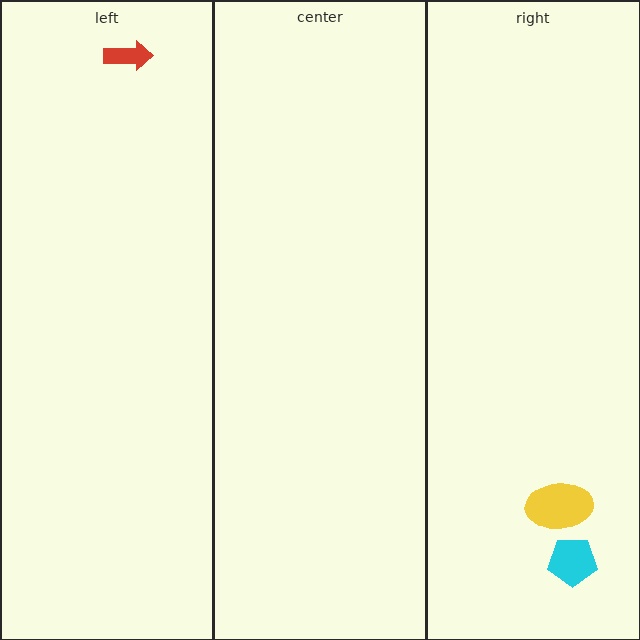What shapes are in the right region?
The cyan pentagon, the yellow ellipse.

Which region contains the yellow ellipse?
The right region.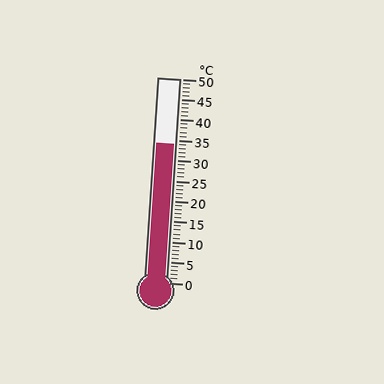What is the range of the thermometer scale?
The thermometer scale ranges from 0°C to 50°C.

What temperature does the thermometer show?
The thermometer shows approximately 34°C.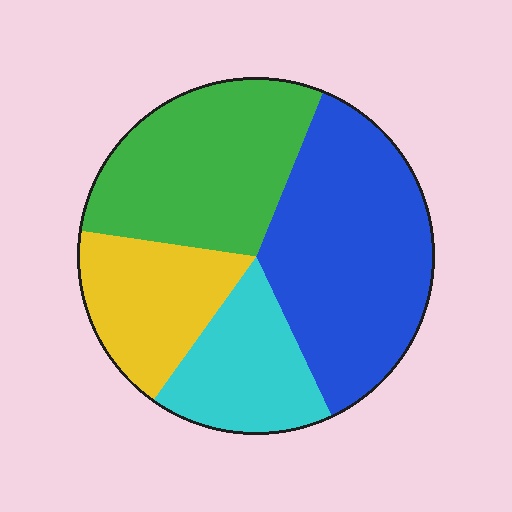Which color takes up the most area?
Blue, at roughly 35%.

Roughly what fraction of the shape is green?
Green covers about 30% of the shape.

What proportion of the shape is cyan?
Cyan takes up less than a quarter of the shape.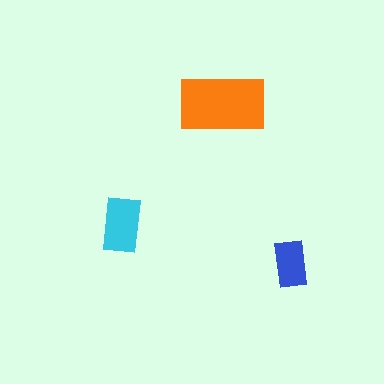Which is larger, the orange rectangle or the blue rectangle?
The orange one.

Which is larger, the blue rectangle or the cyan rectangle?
The cyan one.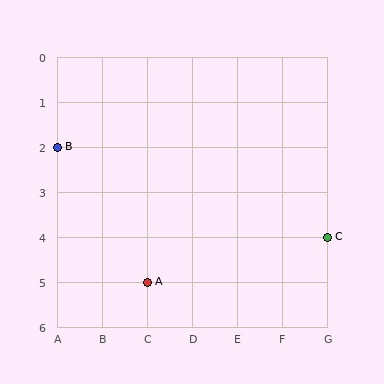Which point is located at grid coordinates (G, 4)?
Point C is at (G, 4).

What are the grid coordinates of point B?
Point B is at grid coordinates (A, 2).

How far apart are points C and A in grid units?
Points C and A are 4 columns and 1 row apart (about 4.1 grid units diagonally).